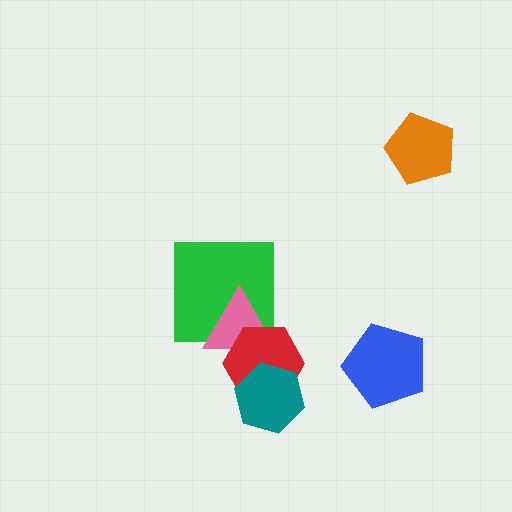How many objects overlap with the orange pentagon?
0 objects overlap with the orange pentagon.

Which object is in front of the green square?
The pink triangle is in front of the green square.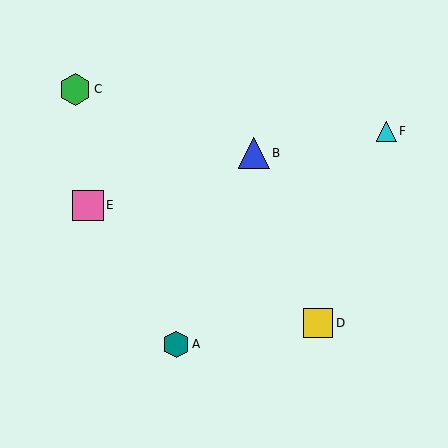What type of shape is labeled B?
Shape B is a blue triangle.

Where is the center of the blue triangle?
The center of the blue triangle is at (254, 153).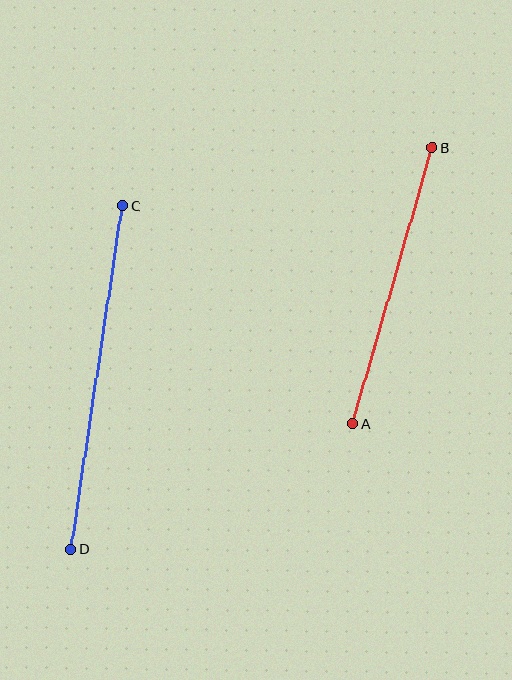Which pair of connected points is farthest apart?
Points C and D are farthest apart.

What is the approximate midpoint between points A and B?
The midpoint is at approximately (392, 286) pixels.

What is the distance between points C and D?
The distance is approximately 347 pixels.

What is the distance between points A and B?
The distance is approximately 287 pixels.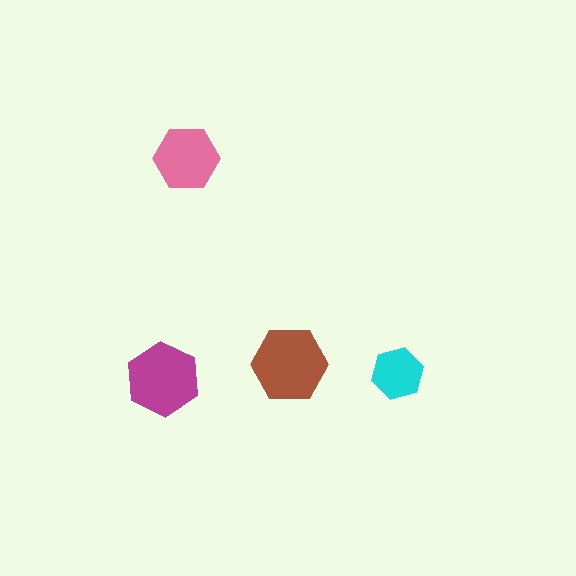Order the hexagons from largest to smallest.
the brown one, the magenta one, the pink one, the cyan one.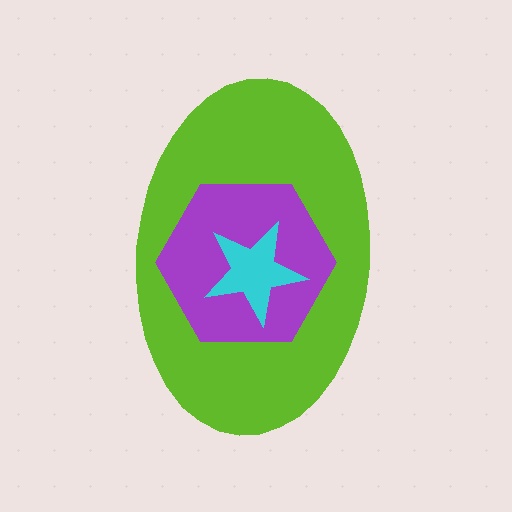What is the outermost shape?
The lime ellipse.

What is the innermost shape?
The cyan star.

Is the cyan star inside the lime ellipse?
Yes.